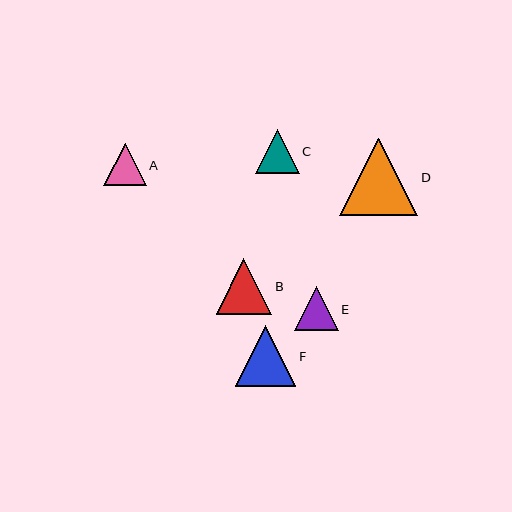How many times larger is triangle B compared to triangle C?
Triangle B is approximately 1.3 times the size of triangle C.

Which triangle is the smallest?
Triangle A is the smallest with a size of approximately 42 pixels.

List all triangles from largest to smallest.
From largest to smallest: D, F, B, E, C, A.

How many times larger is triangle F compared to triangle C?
Triangle F is approximately 1.4 times the size of triangle C.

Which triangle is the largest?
Triangle D is the largest with a size of approximately 78 pixels.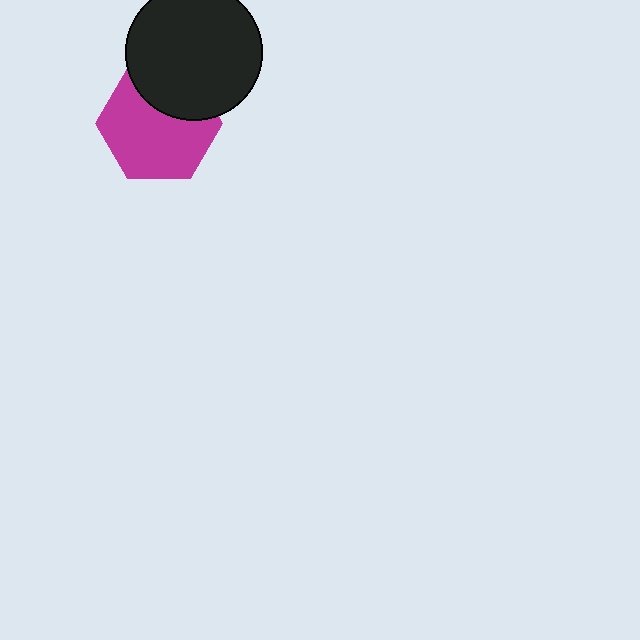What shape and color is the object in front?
The object in front is a black circle.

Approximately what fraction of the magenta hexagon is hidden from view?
Roughly 31% of the magenta hexagon is hidden behind the black circle.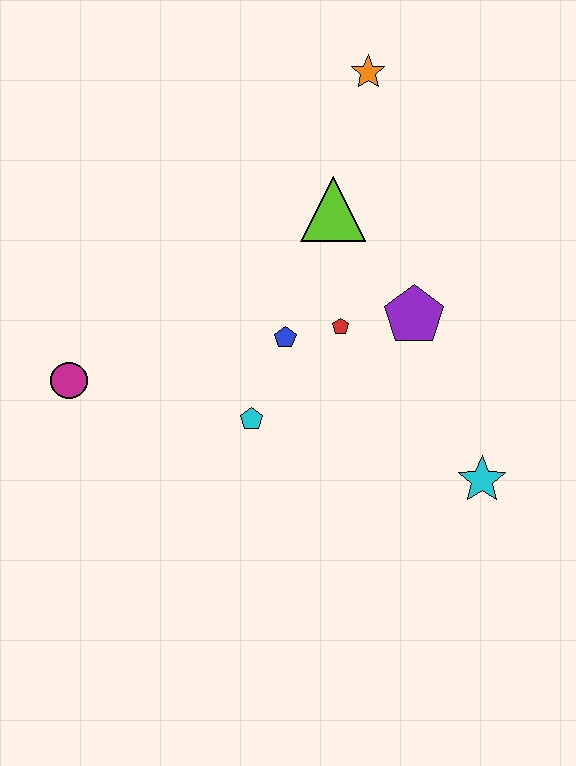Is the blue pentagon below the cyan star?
No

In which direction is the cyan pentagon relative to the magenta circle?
The cyan pentagon is to the right of the magenta circle.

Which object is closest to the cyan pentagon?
The blue pentagon is closest to the cyan pentagon.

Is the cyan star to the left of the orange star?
No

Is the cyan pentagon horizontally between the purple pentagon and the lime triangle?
No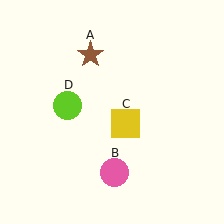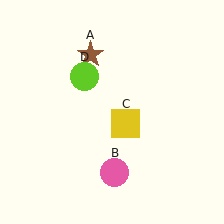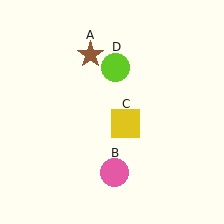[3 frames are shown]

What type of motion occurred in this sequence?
The lime circle (object D) rotated clockwise around the center of the scene.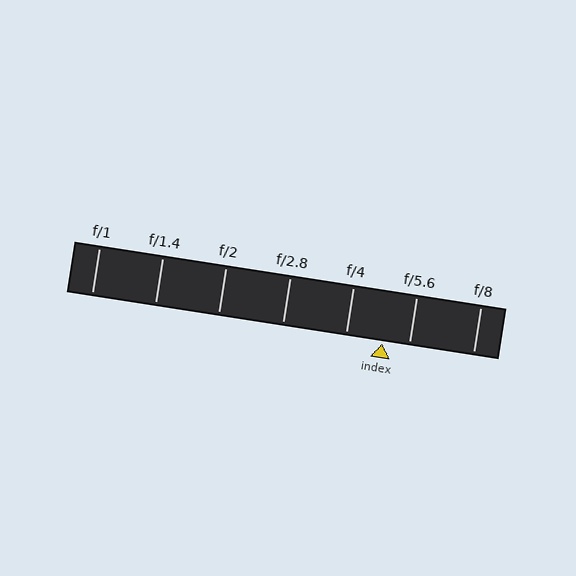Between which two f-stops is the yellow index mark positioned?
The index mark is between f/4 and f/5.6.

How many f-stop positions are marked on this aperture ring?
There are 7 f-stop positions marked.